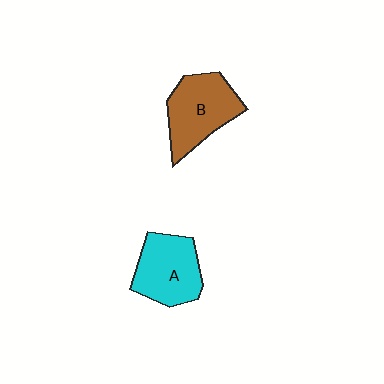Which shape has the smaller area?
Shape A (cyan).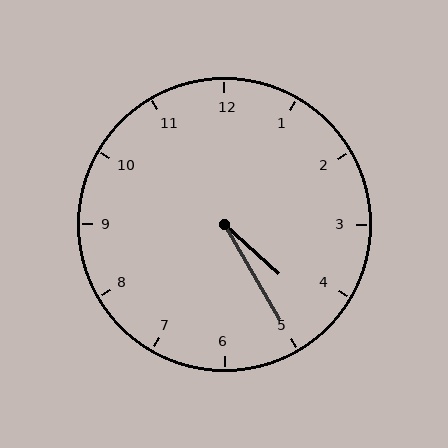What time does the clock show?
4:25.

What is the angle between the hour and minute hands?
Approximately 18 degrees.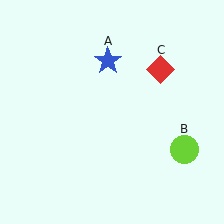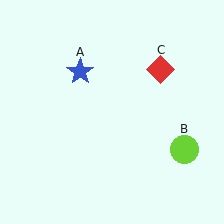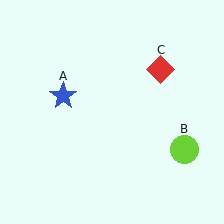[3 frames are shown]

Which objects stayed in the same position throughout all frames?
Lime circle (object B) and red diamond (object C) remained stationary.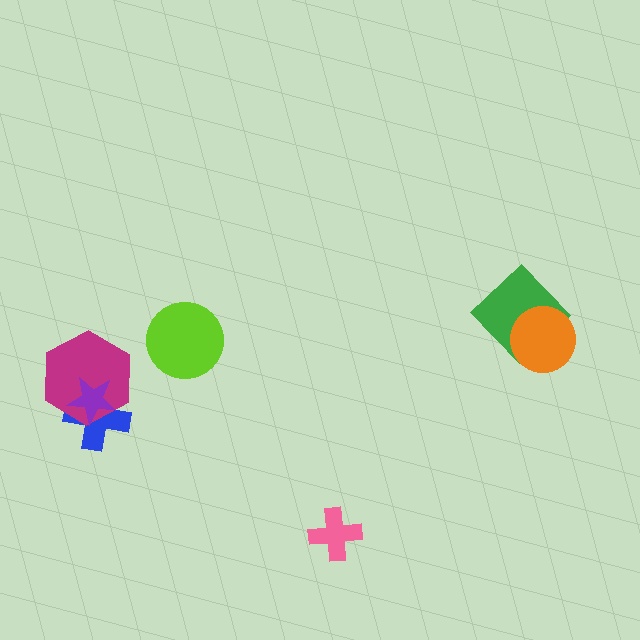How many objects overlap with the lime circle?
0 objects overlap with the lime circle.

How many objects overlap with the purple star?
2 objects overlap with the purple star.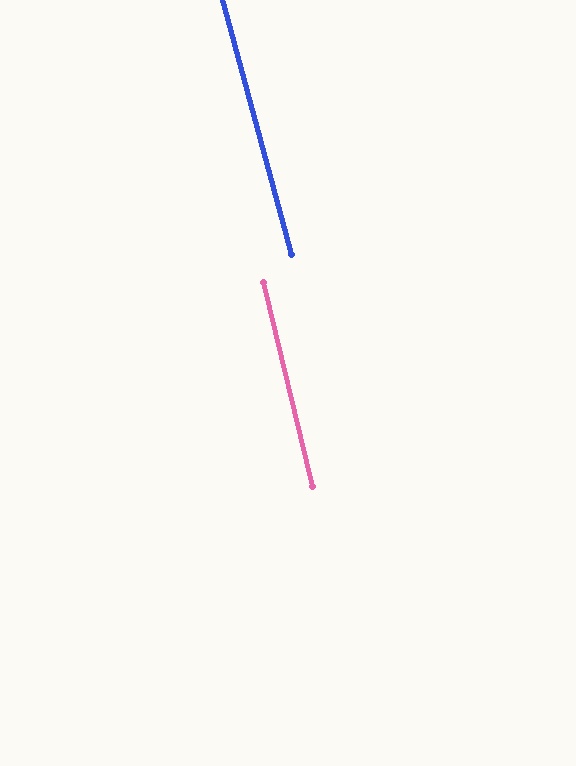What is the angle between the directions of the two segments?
Approximately 2 degrees.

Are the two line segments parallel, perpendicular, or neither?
Parallel — their directions differ by only 1.8°.